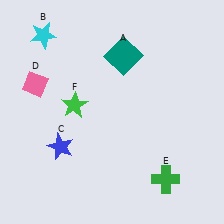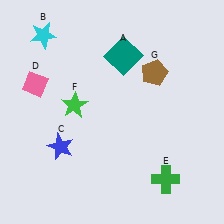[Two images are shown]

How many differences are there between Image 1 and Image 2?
There is 1 difference between the two images.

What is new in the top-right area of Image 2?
A brown pentagon (G) was added in the top-right area of Image 2.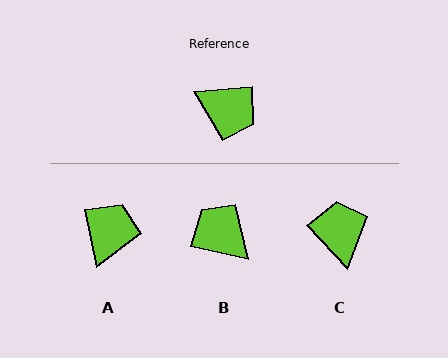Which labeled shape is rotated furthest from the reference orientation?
B, about 163 degrees away.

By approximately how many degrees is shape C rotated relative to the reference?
Approximately 128 degrees counter-clockwise.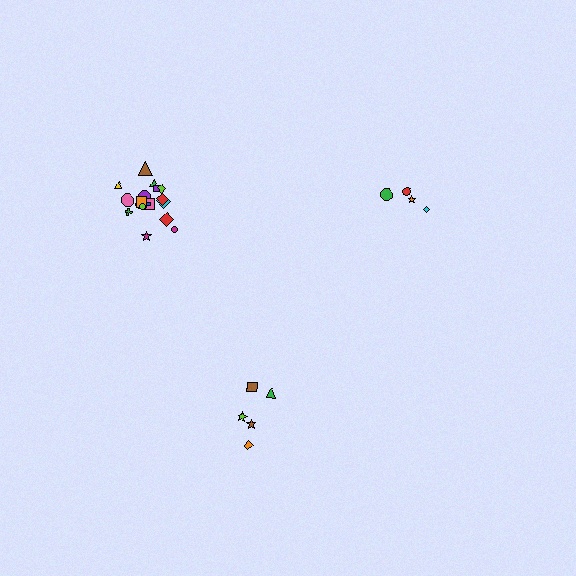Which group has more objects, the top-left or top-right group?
The top-left group.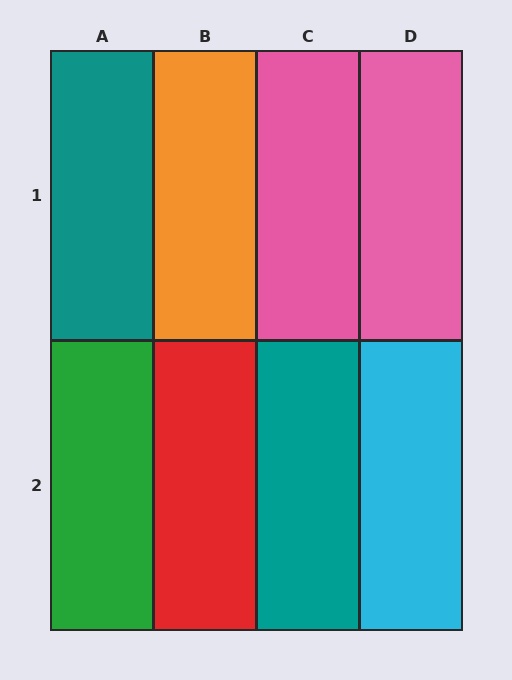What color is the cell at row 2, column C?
Teal.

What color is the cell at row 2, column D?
Cyan.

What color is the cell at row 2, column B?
Red.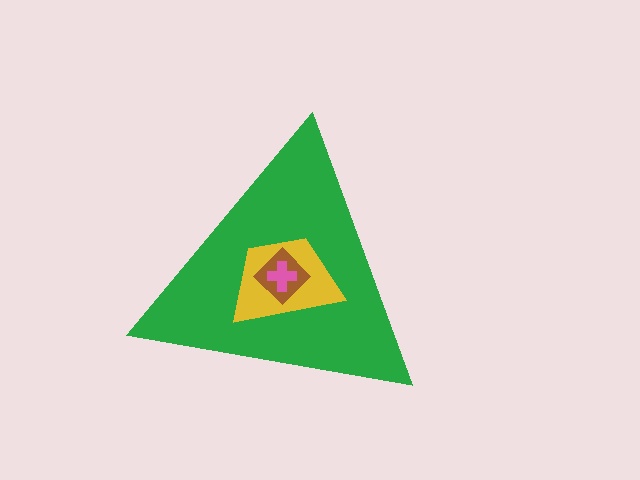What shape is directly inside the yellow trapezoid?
The brown diamond.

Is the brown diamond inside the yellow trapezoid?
Yes.